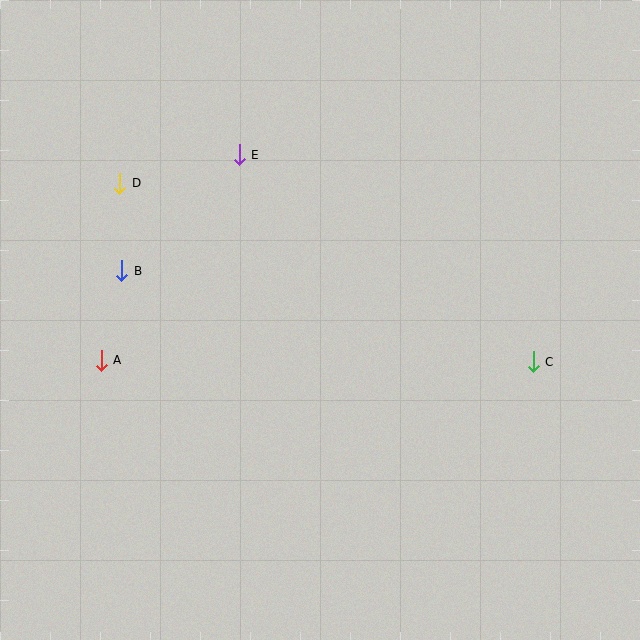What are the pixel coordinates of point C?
Point C is at (533, 362).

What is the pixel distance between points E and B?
The distance between E and B is 165 pixels.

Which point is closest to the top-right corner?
Point C is closest to the top-right corner.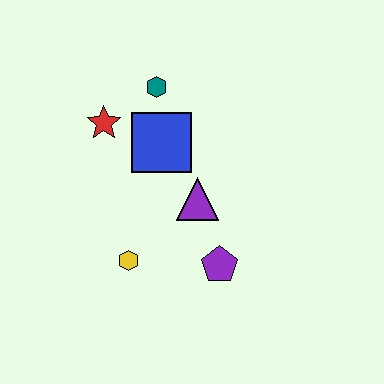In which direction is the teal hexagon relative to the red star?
The teal hexagon is to the right of the red star.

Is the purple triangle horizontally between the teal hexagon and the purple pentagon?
Yes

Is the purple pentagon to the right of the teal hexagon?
Yes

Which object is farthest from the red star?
The purple pentagon is farthest from the red star.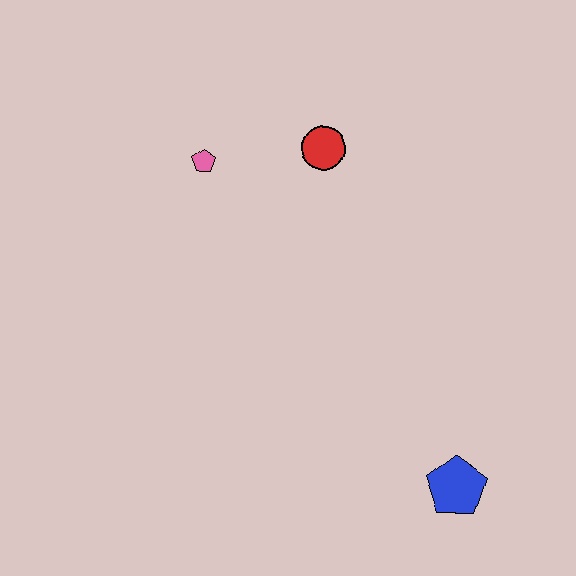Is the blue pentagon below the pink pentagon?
Yes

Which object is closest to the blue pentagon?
The red circle is closest to the blue pentagon.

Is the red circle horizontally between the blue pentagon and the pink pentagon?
Yes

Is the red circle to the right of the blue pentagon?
No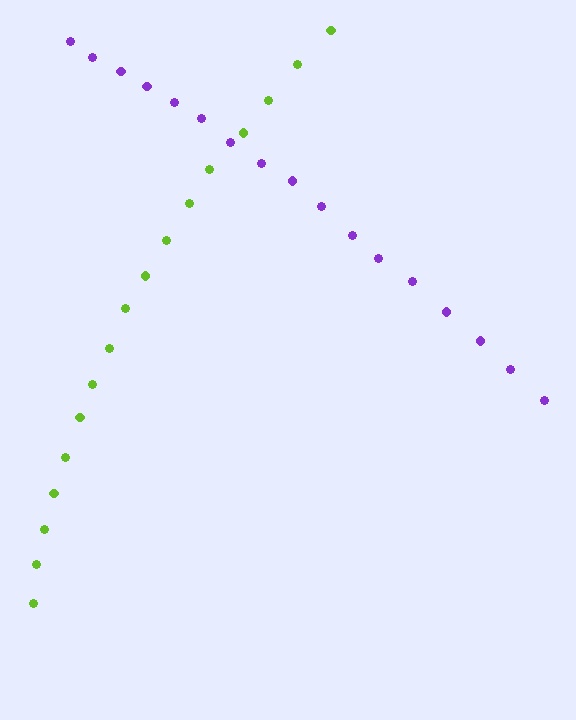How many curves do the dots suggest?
There are 2 distinct paths.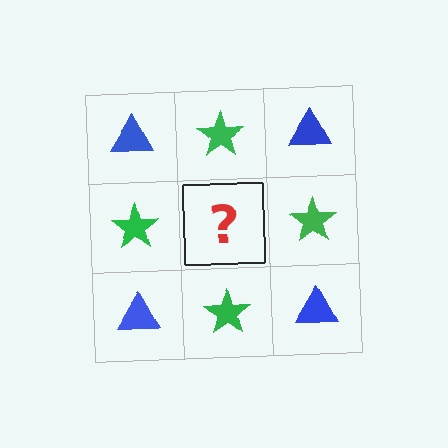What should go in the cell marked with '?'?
The missing cell should contain a blue triangle.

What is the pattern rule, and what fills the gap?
The rule is that it alternates blue triangle and green star in a checkerboard pattern. The gap should be filled with a blue triangle.